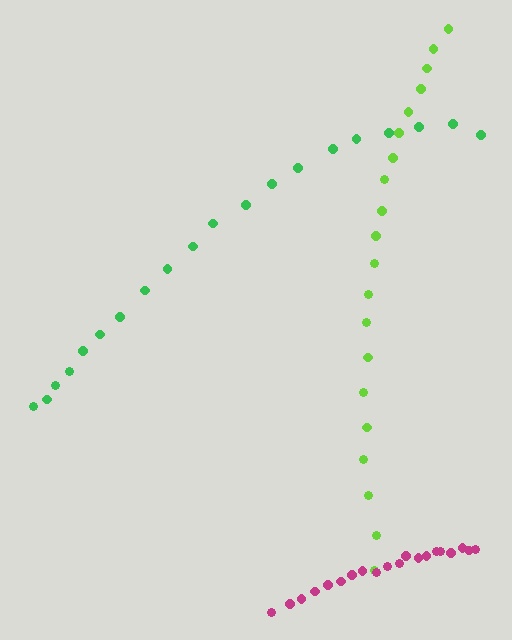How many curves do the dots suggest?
There are 3 distinct paths.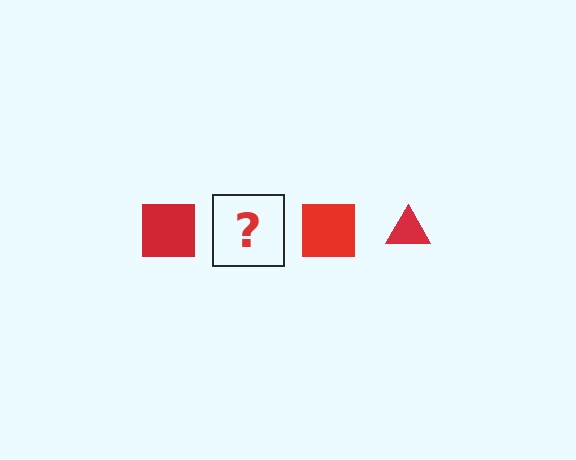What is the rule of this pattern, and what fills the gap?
The rule is that the pattern cycles through square, triangle shapes in red. The gap should be filled with a red triangle.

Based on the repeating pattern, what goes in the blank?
The blank should be a red triangle.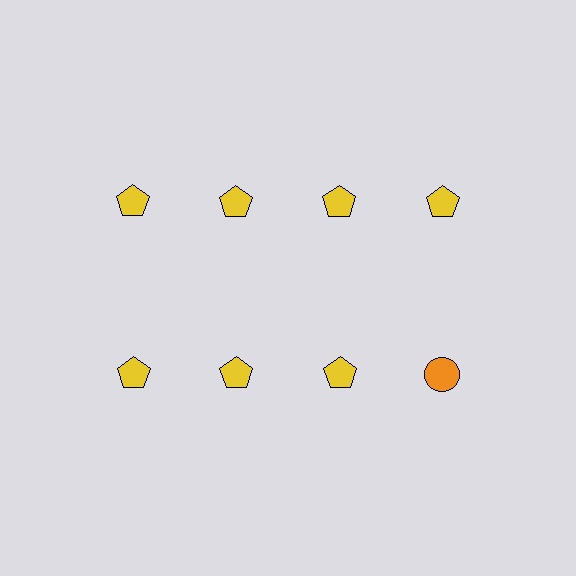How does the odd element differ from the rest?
It differs in both color (orange instead of yellow) and shape (circle instead of pentagon).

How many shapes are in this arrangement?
There are 8 shapes arranged in a grid pattern.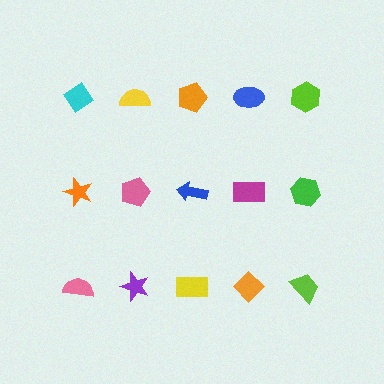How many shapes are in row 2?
5 shapes.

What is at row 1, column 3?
An orange pentagon.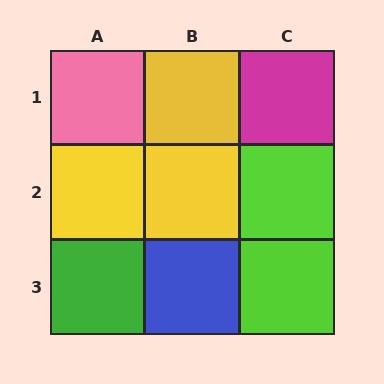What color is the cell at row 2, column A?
Yellow.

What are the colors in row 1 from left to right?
Pink, yellow, magenta.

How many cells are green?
1 cell is green.